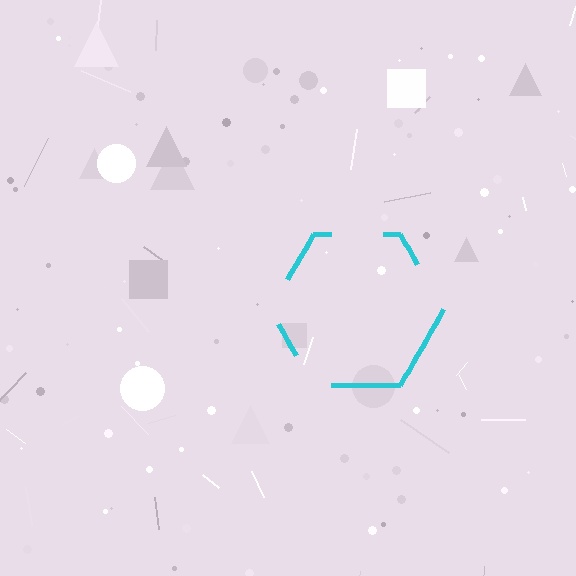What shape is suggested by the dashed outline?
The dashed outline suggests a hexagon.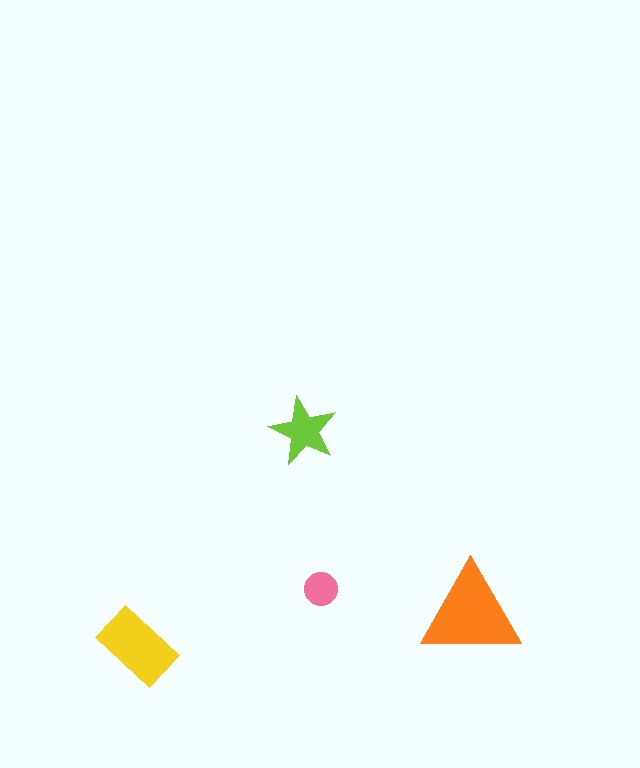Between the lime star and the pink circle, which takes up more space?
The lime star.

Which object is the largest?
The orange triangle.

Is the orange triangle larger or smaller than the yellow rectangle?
Larger.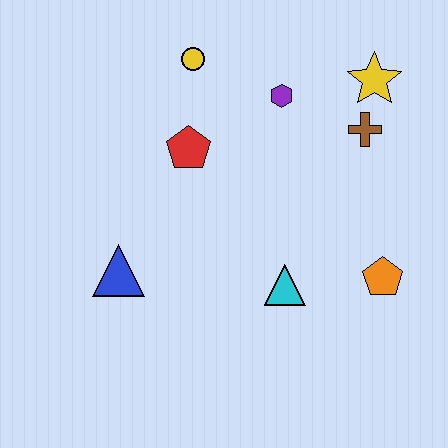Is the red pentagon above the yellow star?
No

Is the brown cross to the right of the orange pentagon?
No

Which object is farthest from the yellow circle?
The orange pentagon is farthest from the yellow circle.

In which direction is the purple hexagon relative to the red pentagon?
The purple hexagon is to the right of the red pentagon.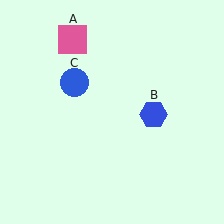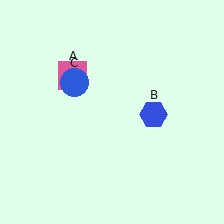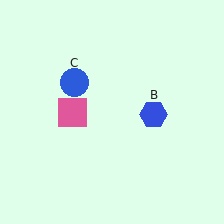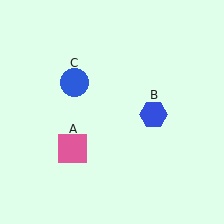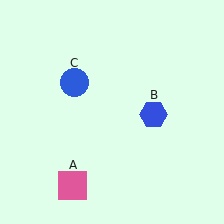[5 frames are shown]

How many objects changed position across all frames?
1 object changed position: pink square (object A).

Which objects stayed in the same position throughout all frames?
Blue hexagon (object B) and blue circle (object C) remained stationary.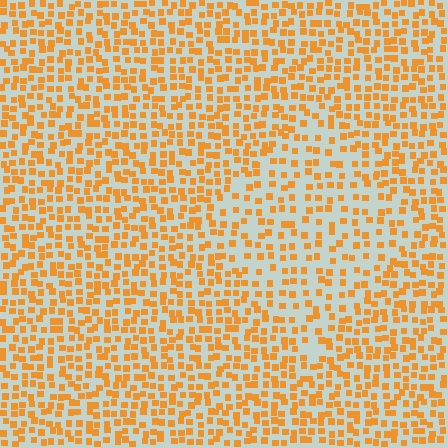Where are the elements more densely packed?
The elements are more densely packed outside the diamond boundary.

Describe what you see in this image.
The image contains small orange elements arranged at two different densities. A diamond-shaped region is visible where the elements are less densely packed than the surrounding area.